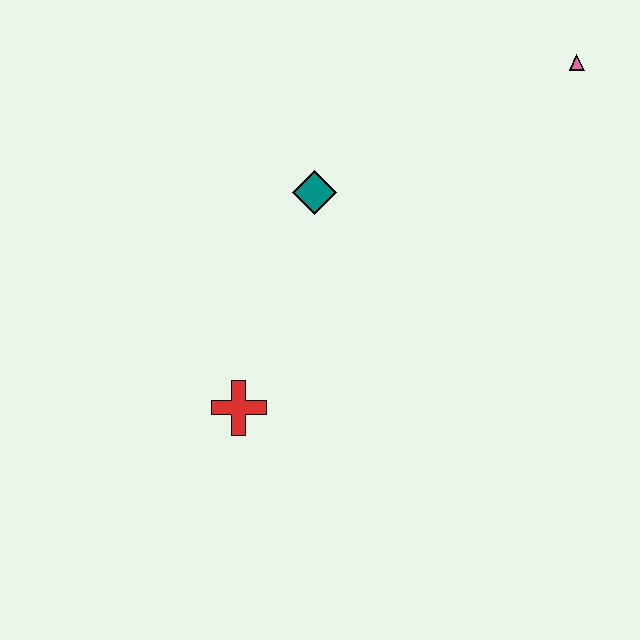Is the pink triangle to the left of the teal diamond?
No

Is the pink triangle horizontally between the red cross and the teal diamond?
No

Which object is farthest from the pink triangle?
The red cross is farthest from the pink triangle.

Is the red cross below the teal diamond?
Yes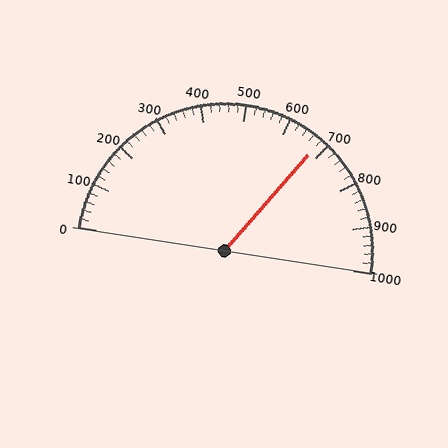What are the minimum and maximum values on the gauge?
The gauge ranges from 0 to 1000.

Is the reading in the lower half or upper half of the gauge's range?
The reading is in the upper half of the range (0 to 1000).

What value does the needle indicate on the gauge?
The needle indicates approximately 680.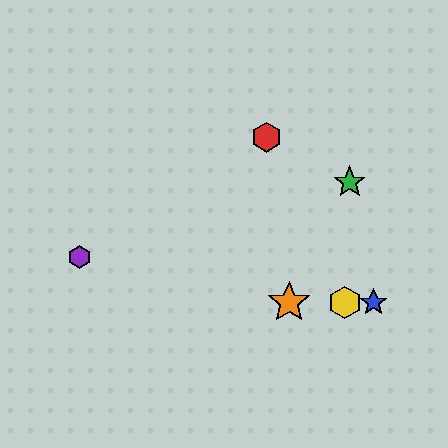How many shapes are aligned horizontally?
3 shapes (the blue star, the yellow hexagon, the orange star) are aligned horizontally.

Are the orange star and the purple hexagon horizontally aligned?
No, the orange star is at y≈302 and the purple hexagon is at y≈257.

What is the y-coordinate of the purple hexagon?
The purple hexagon is at y≈257.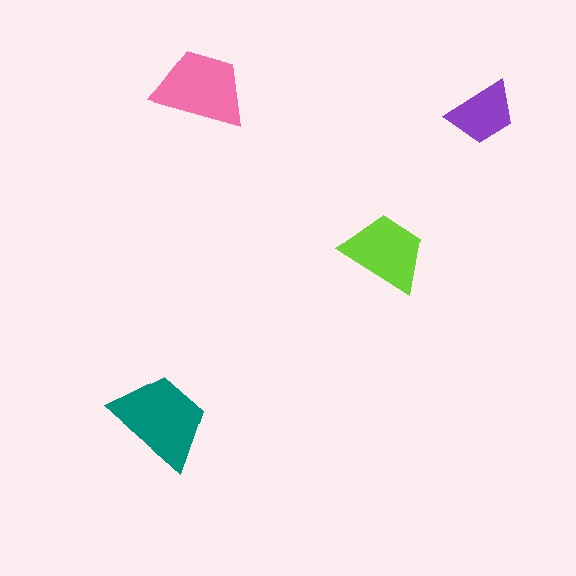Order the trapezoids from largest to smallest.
the teal one, the pink one, the lime one, the purple one.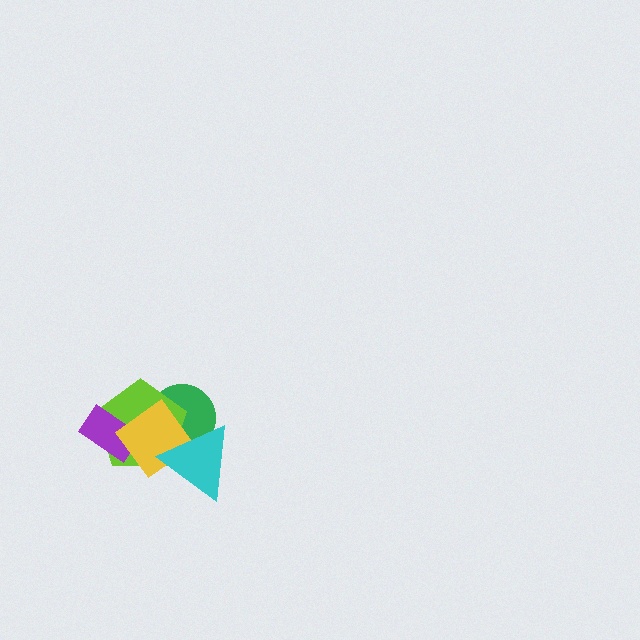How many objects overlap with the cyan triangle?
3 objects overlap with the cyan triangle.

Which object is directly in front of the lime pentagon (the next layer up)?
The purple rectangle is directly in front of the lime pentagon.